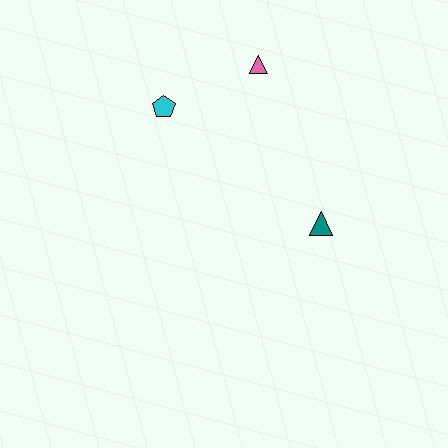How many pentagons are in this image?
There is 1 pentagon.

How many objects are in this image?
There are 3 objects.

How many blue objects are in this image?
There are no blue objects.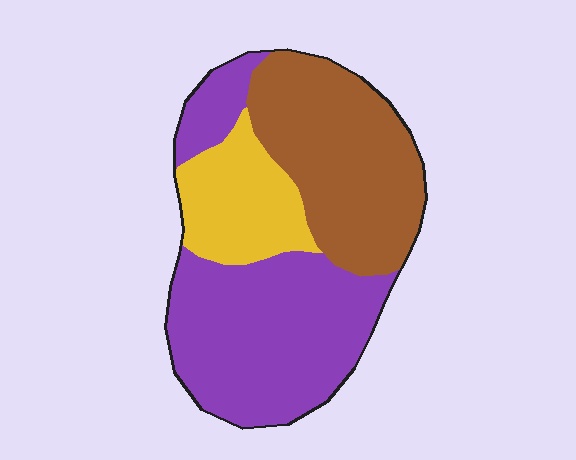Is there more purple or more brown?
Purple.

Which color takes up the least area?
Yellow, at roughly 20%.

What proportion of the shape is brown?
Brown takes up about one third (1/3) of the shape.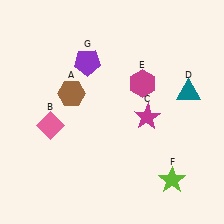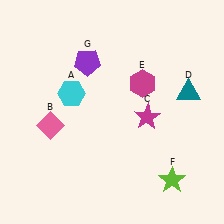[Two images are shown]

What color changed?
The hexagon (A) changed from brown in Image 1 to cyan in Image 2.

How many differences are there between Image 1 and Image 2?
There is 1 difference between the two images.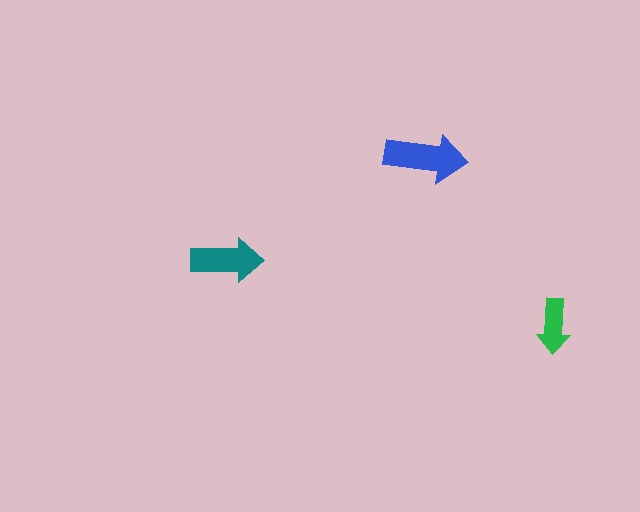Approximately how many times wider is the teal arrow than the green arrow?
About 1.5 times wider.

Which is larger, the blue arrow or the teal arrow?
The blue one.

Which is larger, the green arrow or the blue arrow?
The blue one.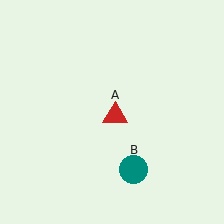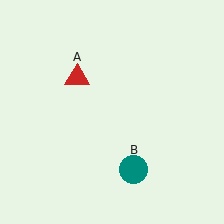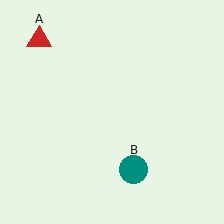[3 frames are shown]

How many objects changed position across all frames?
1 object changed position: red triangle (object A).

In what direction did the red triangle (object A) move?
The red triangle (object A) moved up and to the left.